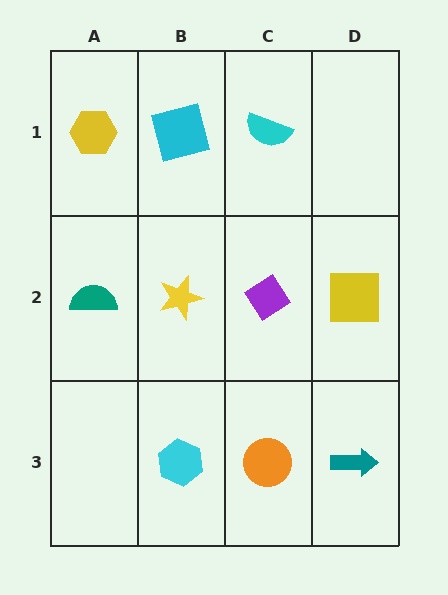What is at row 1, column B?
A cyan square.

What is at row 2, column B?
A yellow star.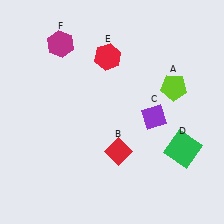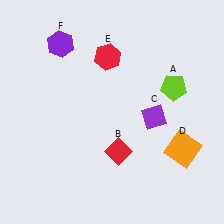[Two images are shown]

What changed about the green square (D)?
In Image 1, D is green. In Image 2, it changed to orange.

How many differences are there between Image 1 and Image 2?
There are 2 differences between the two images.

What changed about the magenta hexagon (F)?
In Image 1, F is magenta. In Image 2, it changed to purple.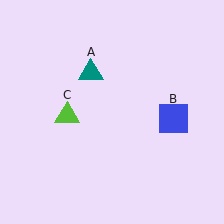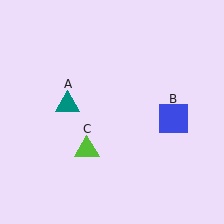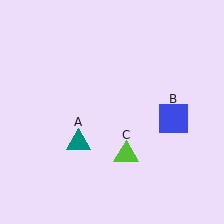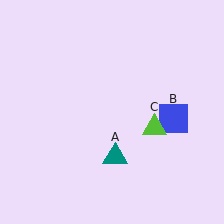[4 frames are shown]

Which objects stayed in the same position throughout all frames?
Blue square (object B) remained stationary.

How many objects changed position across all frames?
2 objects changed position: teal triangle (object A), lime triangle (object C).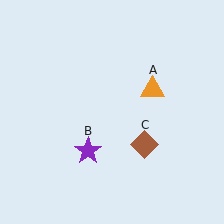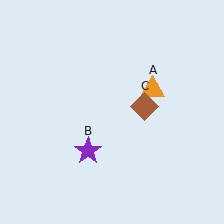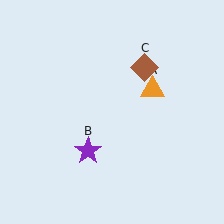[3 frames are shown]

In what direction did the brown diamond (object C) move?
The brown diamond (object C) moved up.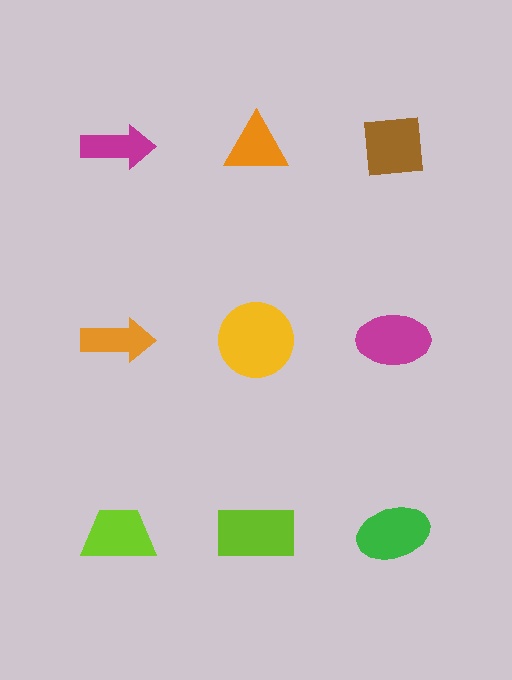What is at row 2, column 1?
An orange arrow.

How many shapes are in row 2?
3 shapes.